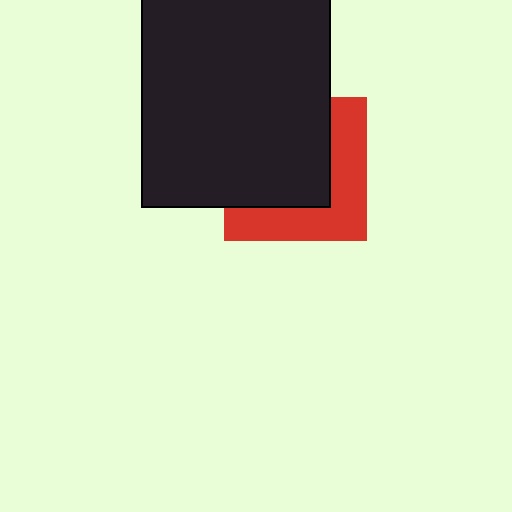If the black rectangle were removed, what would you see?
You would see the complete red square.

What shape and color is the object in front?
The object in front is a black rectangle.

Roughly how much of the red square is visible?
A small part of it is visible (roughly 43%).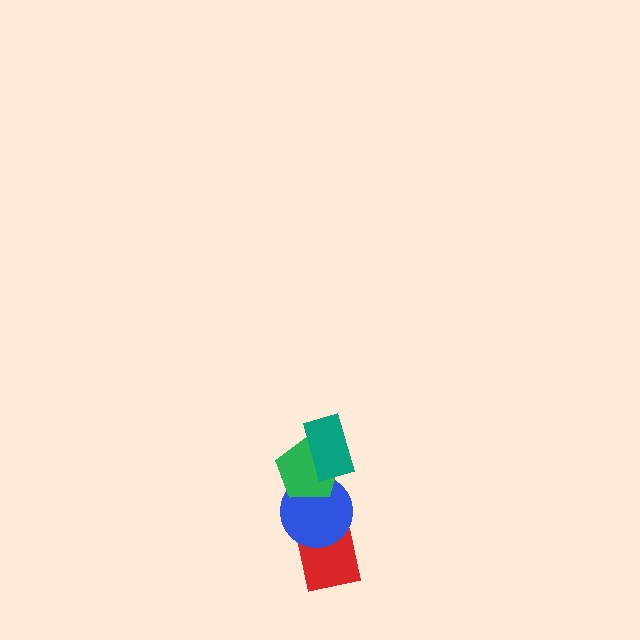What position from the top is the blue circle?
The blue circle is 3rd from the top.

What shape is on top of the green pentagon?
The teal rectangle is on top of the green pentagon.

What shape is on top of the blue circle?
The green pentagon is on top of the blue circle.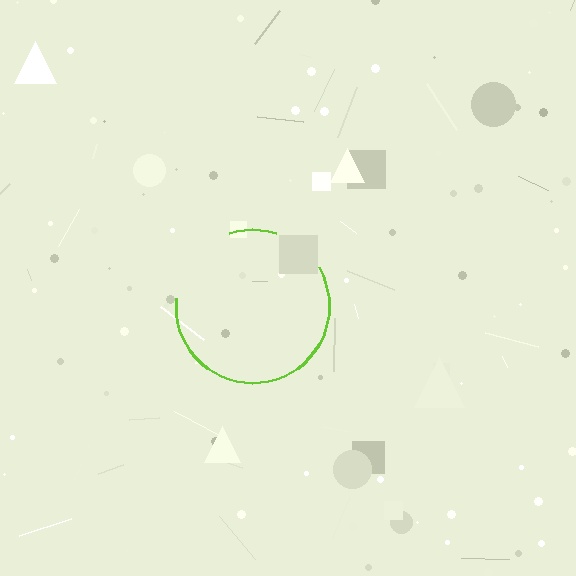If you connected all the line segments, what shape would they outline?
They would outline a circle.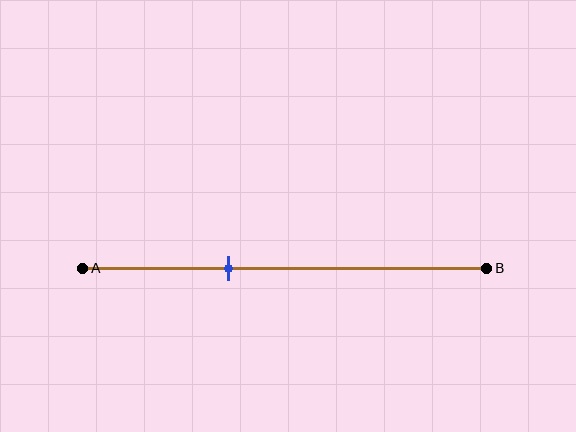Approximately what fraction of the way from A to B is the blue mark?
The blue mark is approximately 35% of the way from A to B.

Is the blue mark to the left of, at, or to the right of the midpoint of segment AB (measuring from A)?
The blue mark is to the left of the midpoint of segment AB.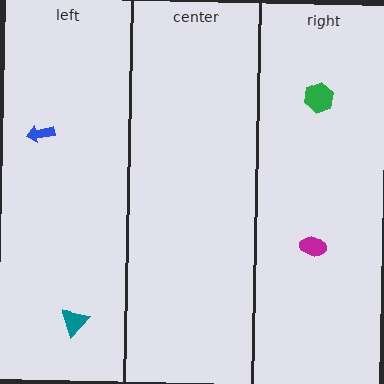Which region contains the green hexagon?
The right region.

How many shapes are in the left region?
2.